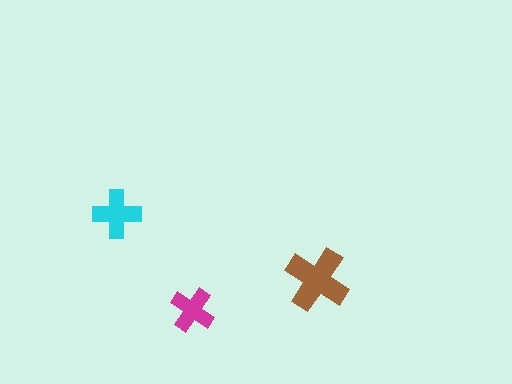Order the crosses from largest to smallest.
the brown one, the cyan one, the magenta one.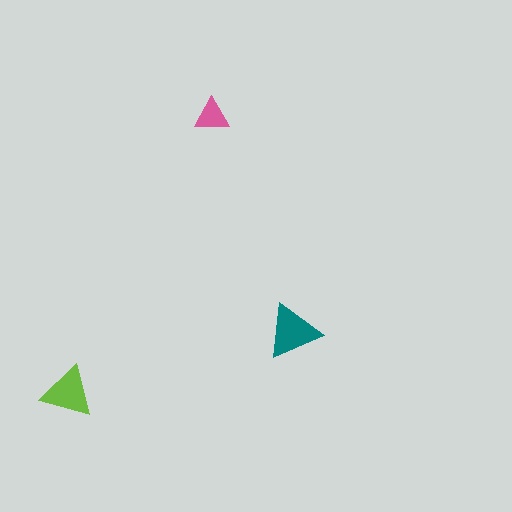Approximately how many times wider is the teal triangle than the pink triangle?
About 1.5 times wider.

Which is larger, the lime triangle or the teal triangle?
The teal one.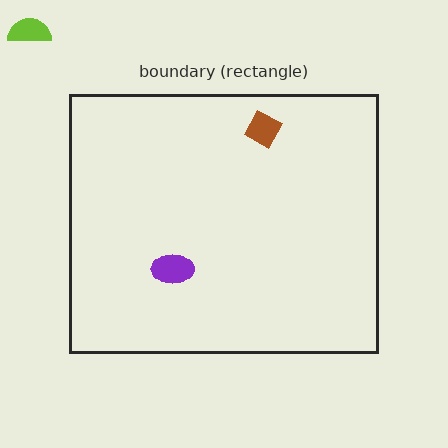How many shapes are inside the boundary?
2 inside, 1 outside.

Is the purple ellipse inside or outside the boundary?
Inside.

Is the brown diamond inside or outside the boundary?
Inside.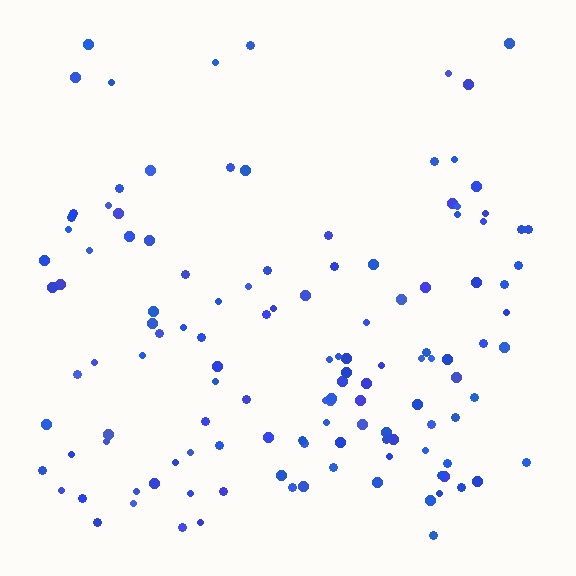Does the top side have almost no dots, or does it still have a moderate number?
Still a moderate number, just noticeably fewer than the bottom.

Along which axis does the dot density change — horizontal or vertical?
Vertical.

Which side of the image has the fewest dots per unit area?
The top.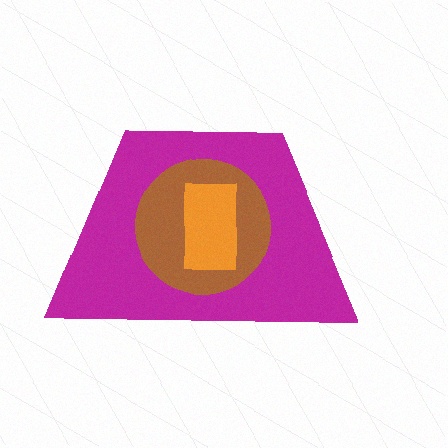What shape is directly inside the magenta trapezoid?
The brown circle.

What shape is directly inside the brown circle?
The orange rectangle.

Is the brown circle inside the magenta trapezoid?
Yes.